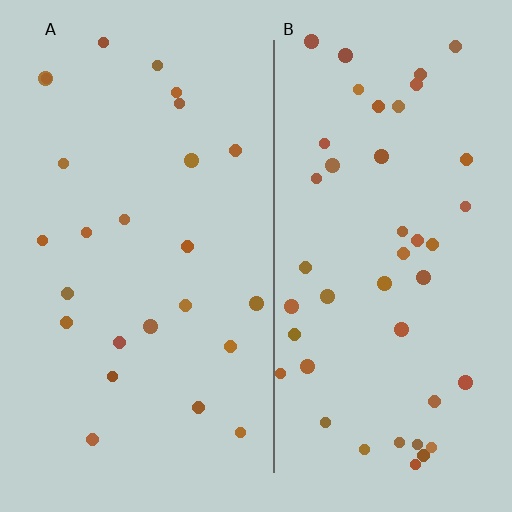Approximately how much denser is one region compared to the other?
Approximately 1.8× — region B over region A.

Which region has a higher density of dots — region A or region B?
B (the right).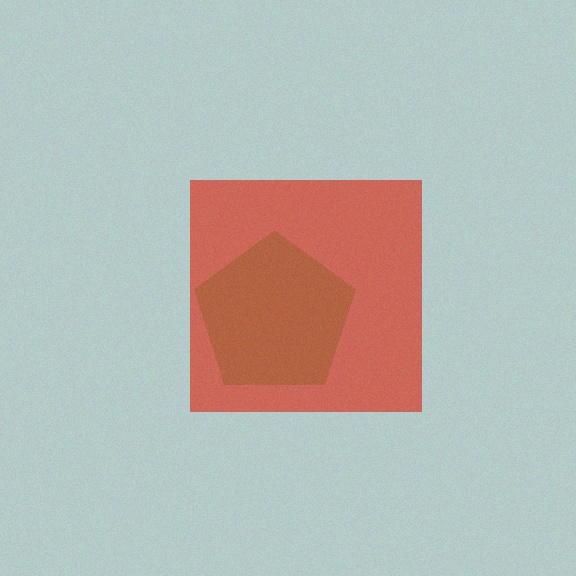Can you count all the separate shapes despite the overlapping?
Yes, there are 2 separate shapes.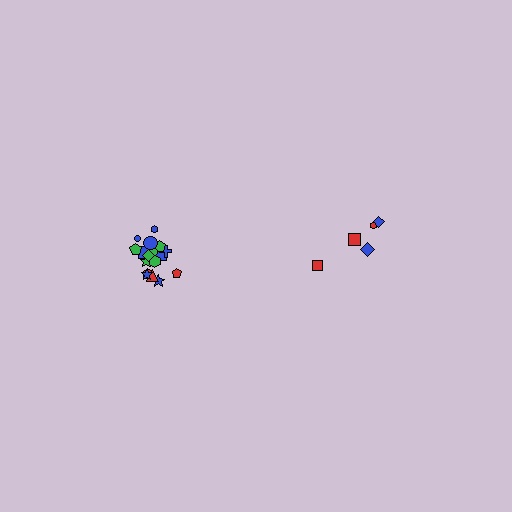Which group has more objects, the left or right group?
The left group.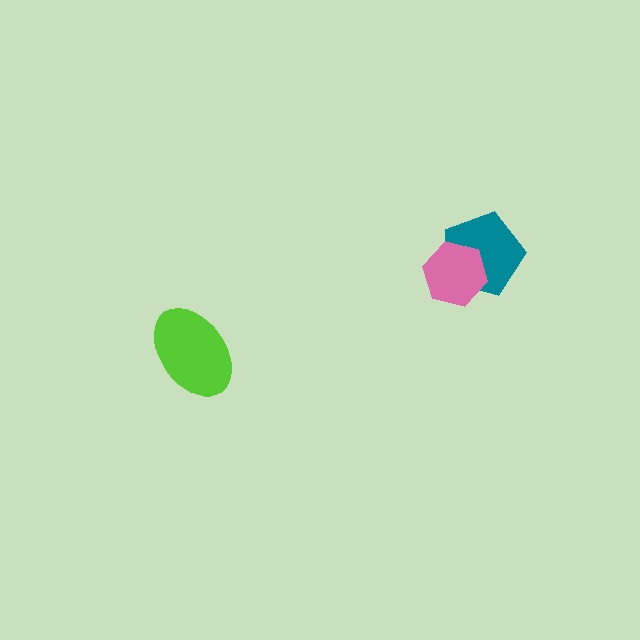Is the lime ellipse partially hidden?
No, no other shape covers it.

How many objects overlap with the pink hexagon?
1 object overlaps with the pink hexagon.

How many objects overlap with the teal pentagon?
1 object overlaps with the teal pentagon.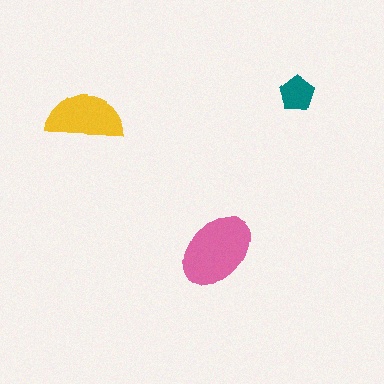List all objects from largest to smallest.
The pink ellipse, the yellow semicircle, the teal pentagon.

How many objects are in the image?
There are 3 objects in the image.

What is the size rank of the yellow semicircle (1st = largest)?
2nd.